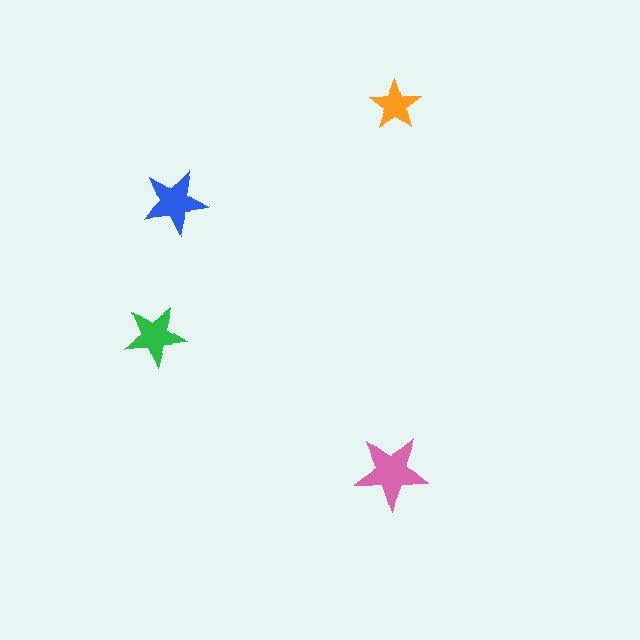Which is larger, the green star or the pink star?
The pink one.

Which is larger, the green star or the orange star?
The green one.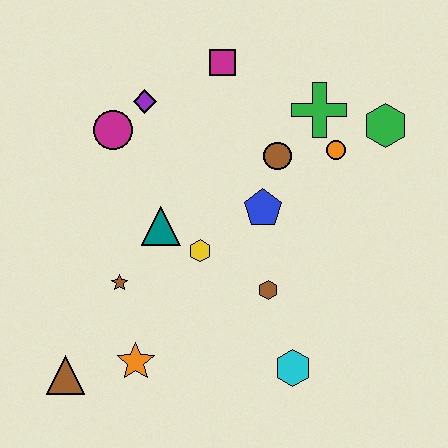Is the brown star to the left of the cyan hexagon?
Yes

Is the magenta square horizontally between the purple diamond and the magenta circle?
No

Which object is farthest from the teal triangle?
The green hexagon is farthest from the teal triangle.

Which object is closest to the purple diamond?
The magenta circle is closest to the purple diamond.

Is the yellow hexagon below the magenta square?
Yes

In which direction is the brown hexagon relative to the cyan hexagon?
The brown hexagon is above the cyan hexagon.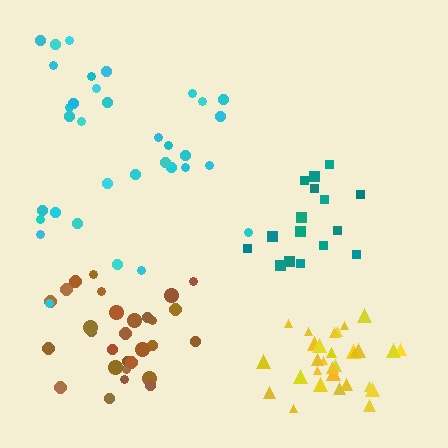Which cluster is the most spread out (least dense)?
Cyan.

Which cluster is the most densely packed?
Yellow.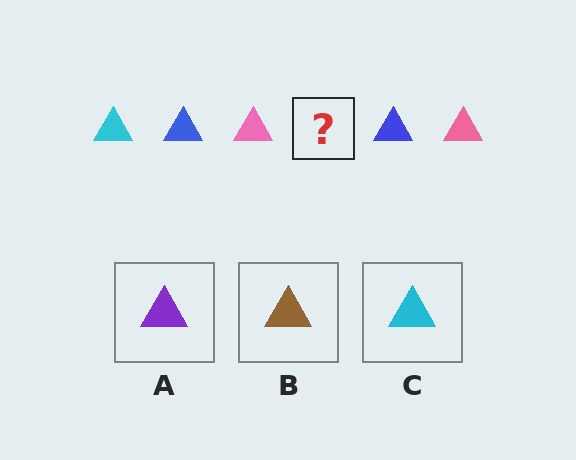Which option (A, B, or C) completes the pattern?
C.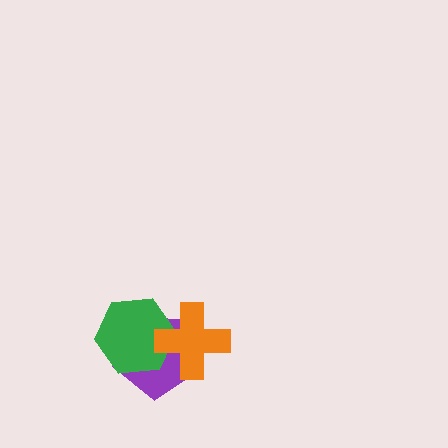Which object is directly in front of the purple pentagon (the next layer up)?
The green hexagon is directly in front of the purple pentagon.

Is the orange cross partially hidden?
No, no other shape covers it.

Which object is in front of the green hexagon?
The orange cross is in front of the green hexagon.